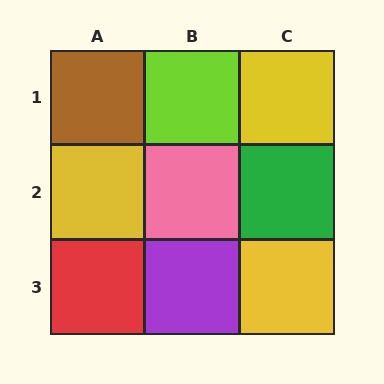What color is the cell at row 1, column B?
Lime.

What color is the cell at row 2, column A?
Yellow.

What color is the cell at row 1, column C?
Yellow.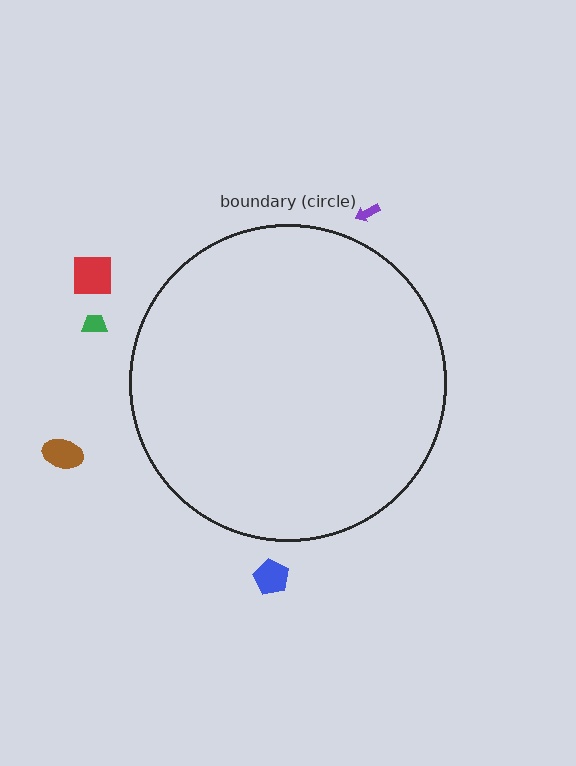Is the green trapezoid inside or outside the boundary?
Outside.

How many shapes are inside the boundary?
0 inside, 5 outside.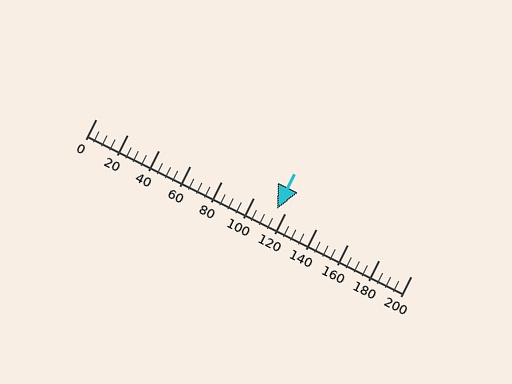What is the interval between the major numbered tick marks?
The major tick marks are spaced 20 units apart.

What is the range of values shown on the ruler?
The ruler shows values from 0 to 200.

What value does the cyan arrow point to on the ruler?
The cyan arrow points to approximately 115.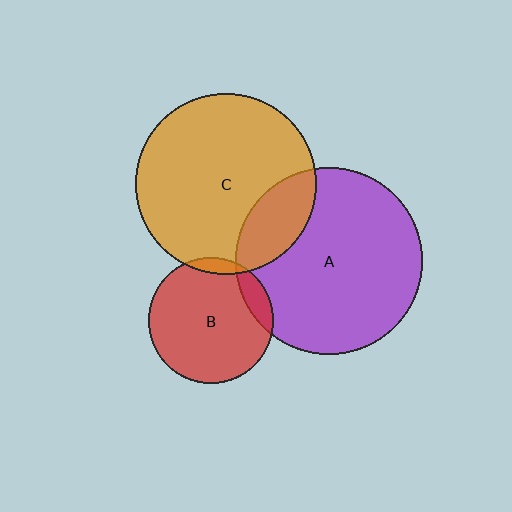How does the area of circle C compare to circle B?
Approximately 2.1 times.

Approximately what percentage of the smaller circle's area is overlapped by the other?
Approximately 20%.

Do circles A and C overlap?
Yes.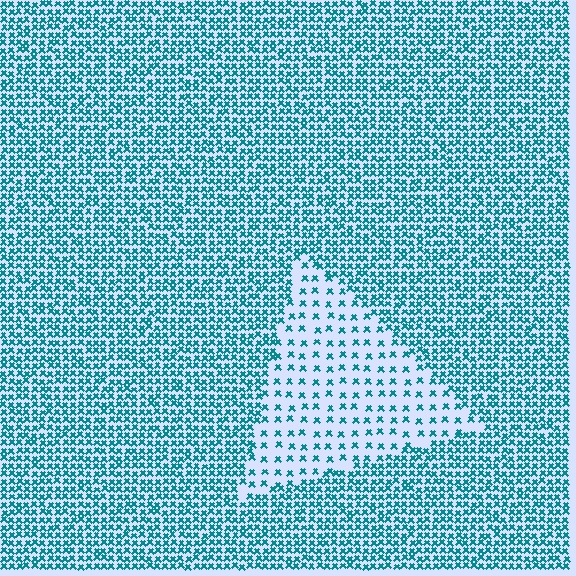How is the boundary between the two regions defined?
The boundary is defined by a change in element density (approximately 2.8x ratio). All elements are the same color, size, and shape.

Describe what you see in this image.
The image contains small teal elements arranged at two different densities. A triangle-shaped region is visible where the elements are less densely packed than the surrounding area.